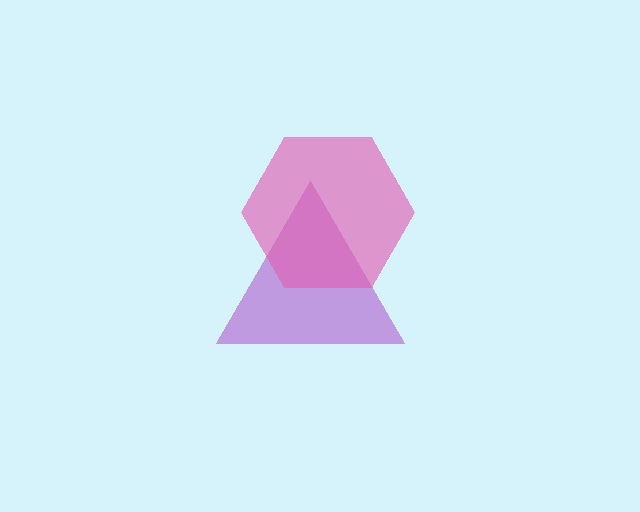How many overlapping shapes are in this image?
There are 2 overlapping shapes in the image.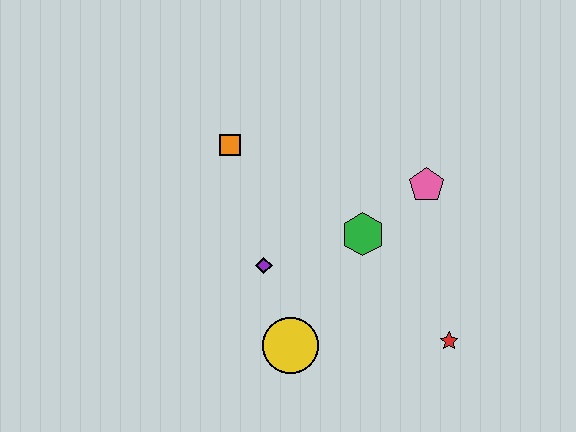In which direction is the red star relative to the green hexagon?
The red star is below the green hexagon.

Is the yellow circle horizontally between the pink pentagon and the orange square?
Yes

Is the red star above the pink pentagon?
No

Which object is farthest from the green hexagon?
The orange square is farthest from the green hexagon.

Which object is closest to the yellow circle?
The purple diamond is closest to the yellow circle.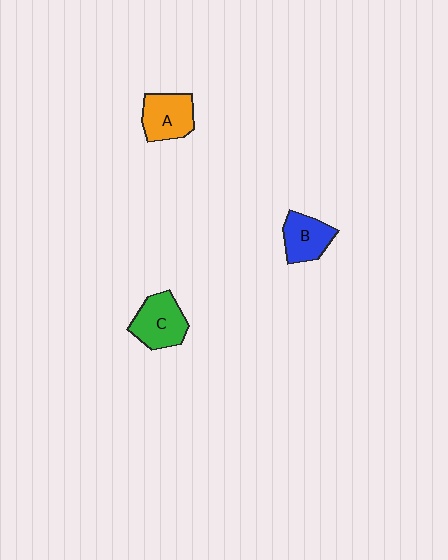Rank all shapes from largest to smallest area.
From largest to smallest: C (green), A (orange), B (blue).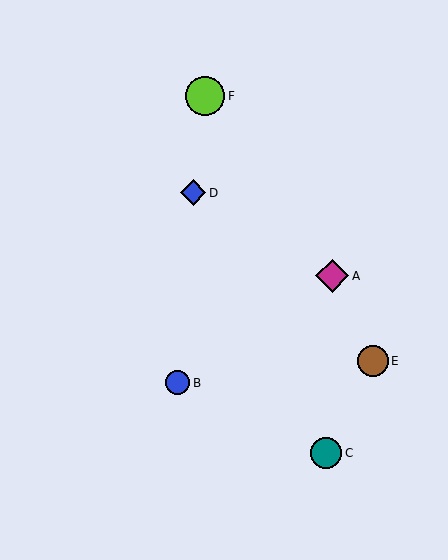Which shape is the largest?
The lime circle (labeled F) is the largest.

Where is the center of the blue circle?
The center of the blue circle is at (177, 383).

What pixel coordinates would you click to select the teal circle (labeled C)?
Click at (326, 453) to select the teal circle C.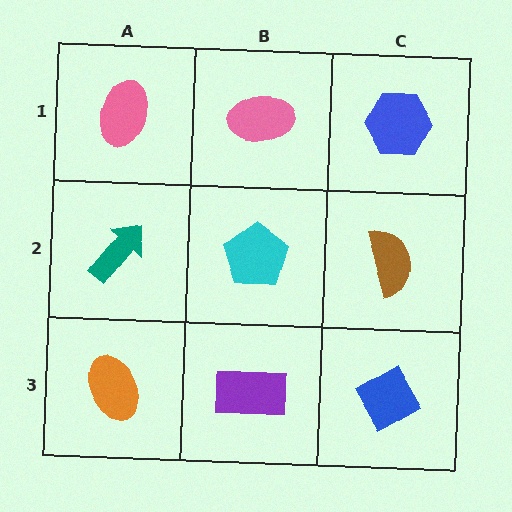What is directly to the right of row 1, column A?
A pink ellipse.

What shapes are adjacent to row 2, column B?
A pink ellipse (row 1, column B), a purple rectangle (row 3, column B), a teal arrow (row 2, column A), a brown semicircle (row 2, column C).